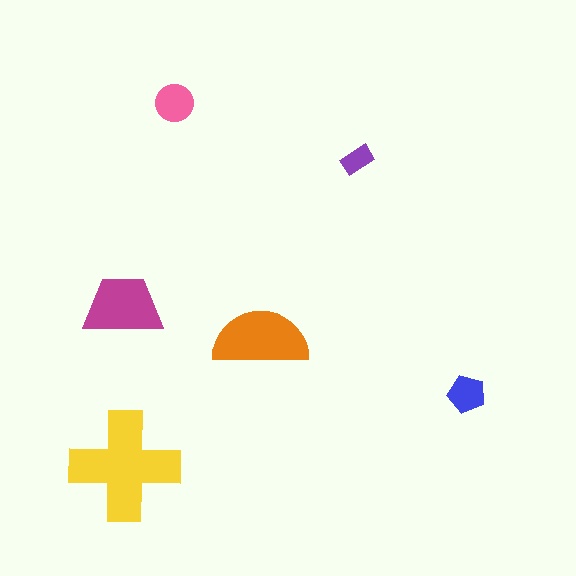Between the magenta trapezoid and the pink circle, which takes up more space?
The magenta trapezoid.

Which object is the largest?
The yellow cross.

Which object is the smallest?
The purple rectangle.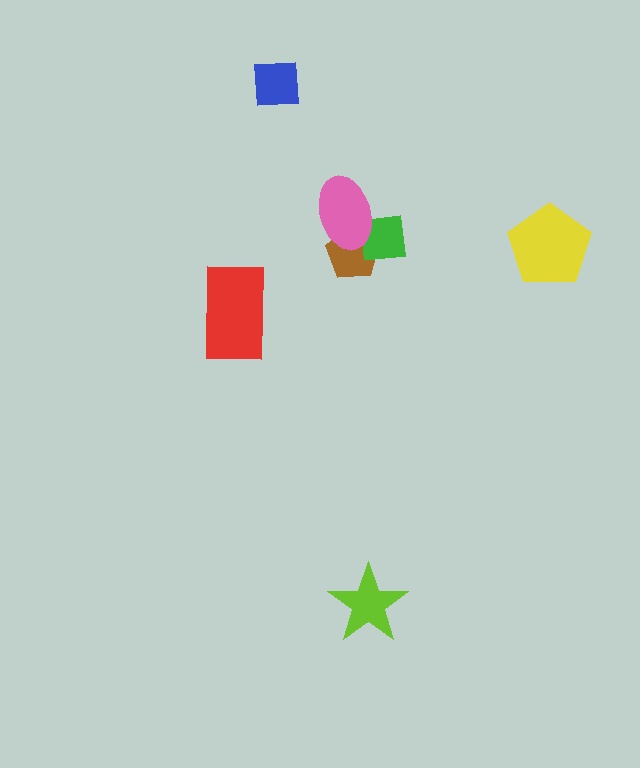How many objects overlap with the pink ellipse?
2 objects overlap with the pink ellipse.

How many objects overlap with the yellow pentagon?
0 objects overlap with the yellow pentagon.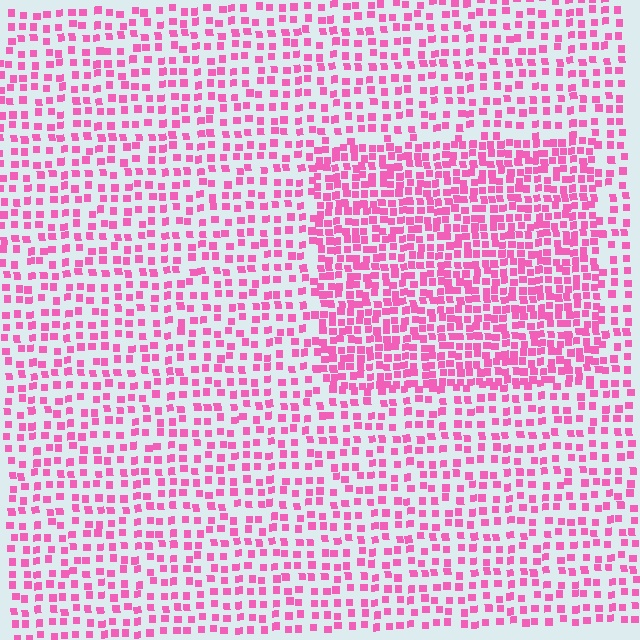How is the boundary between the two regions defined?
The boundary is defined by a change in element density (approximately 1.9x ratio). All elements are the same color, size, and shape.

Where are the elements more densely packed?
The elements are more densely packed inside the rectangle boundary.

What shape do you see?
I see a rectangle.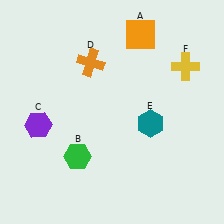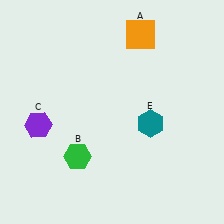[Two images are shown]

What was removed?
The yellow cross (F), the orange cross (D) were removed in Image 2.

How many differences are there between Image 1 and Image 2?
There are 2 differences between the two images.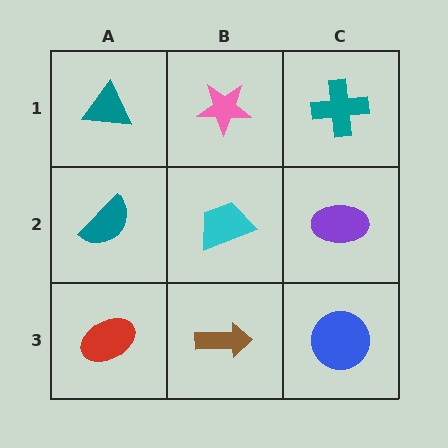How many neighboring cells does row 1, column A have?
2.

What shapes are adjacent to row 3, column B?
A cyan trapezoid (row 2, column B), a red ellipse (row 3, column A), a blue circle (row 3, column C).